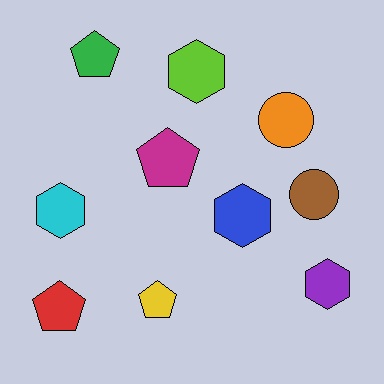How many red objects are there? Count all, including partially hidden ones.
There is 1 red object.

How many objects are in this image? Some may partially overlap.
There are 10 objects.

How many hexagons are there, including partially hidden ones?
There are 4 hexagons.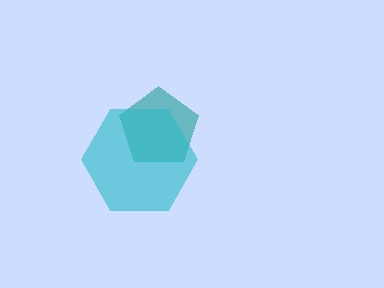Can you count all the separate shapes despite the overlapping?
Yes, there are 2 separate shapes.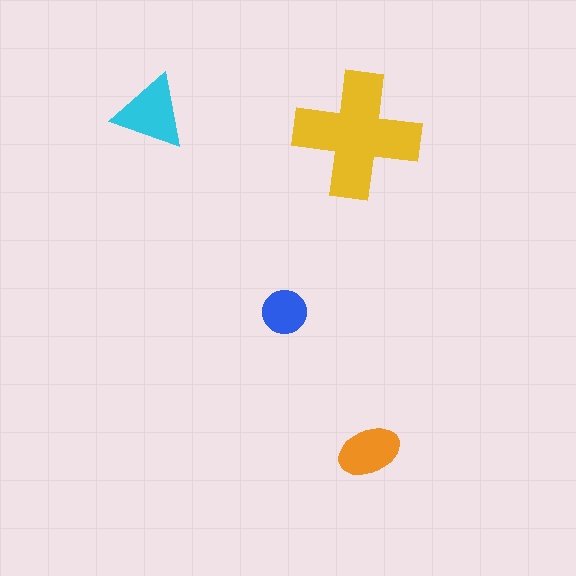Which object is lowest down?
The orange ellipse is bottommost.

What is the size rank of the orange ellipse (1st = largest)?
3rd.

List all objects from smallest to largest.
The blue circle, the orange ellipse, the cyan triangle, the yellow cross.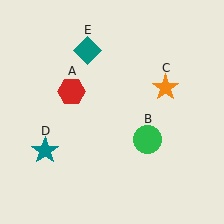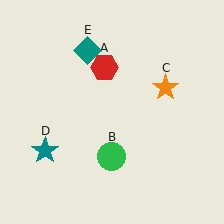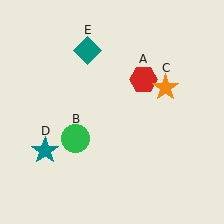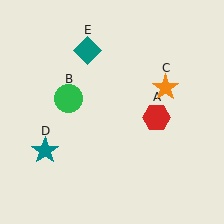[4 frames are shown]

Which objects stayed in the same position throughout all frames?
Orange star (object C) and teal star (object D) and teal diamond (object E) remained stationary.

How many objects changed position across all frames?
2 objects changed position: red hexagon (object A), green circle (object B).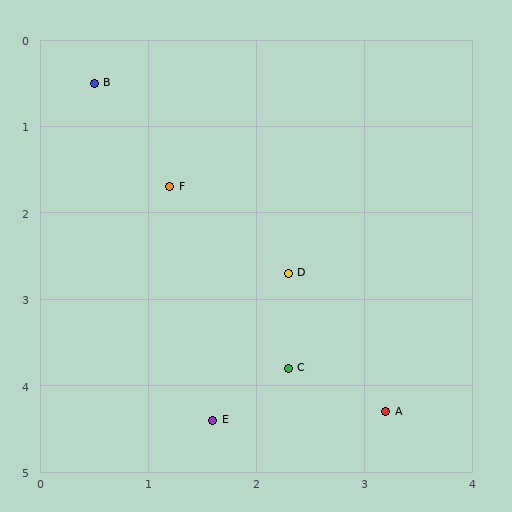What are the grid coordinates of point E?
Point E is at approximately (1.6, 4.4).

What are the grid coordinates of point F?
Point F is at approximately (1.2, 1.7).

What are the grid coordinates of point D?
Point D is at approximately (2.3, 2.7).